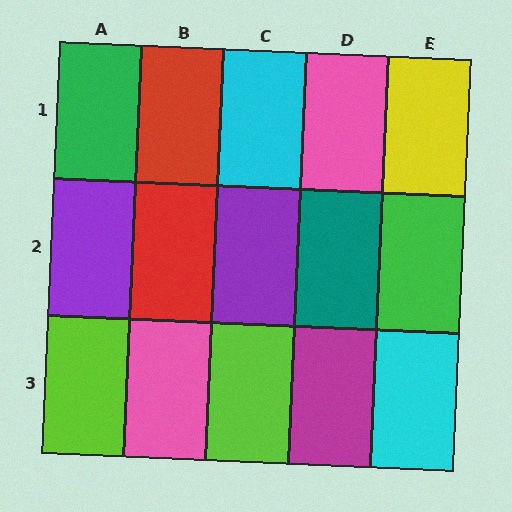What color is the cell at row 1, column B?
Red.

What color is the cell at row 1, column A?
Green.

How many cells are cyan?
2 cells are cyan.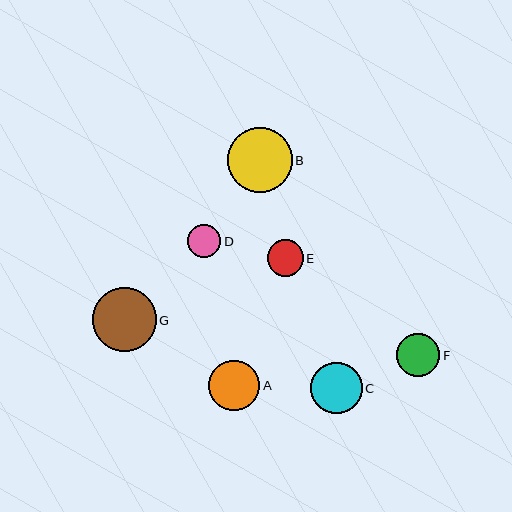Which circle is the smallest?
Circle D is the smallest with a size of approximately 34 pixels.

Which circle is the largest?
Circle B is the largest with a size of approximately 65 pixels.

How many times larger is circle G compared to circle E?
Circle G is approximately 1.8 times the size of circle E.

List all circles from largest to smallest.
From largest to smallest: B, G, C, A, F, E, D.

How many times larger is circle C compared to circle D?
Circle C is approximately 1.5 times the size of circle D.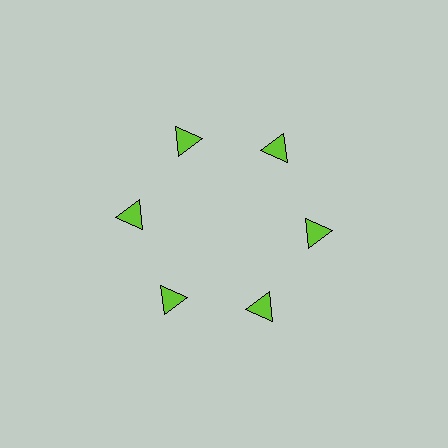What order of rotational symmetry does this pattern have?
This pattern has 6-fold rotational symmetry.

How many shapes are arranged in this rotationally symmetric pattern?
There are 6 shapes, arranged in 6 groups of 1.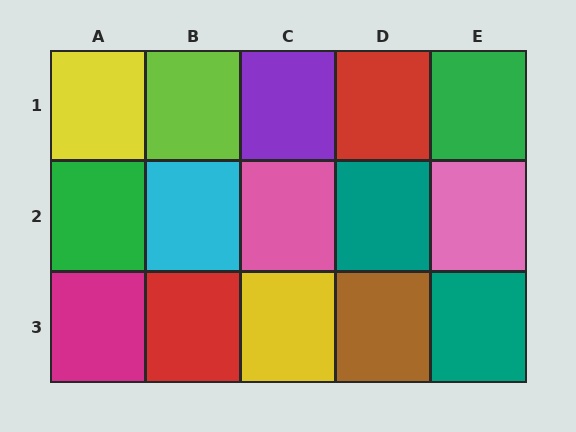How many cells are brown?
1 cell is brown.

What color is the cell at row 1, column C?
Purple.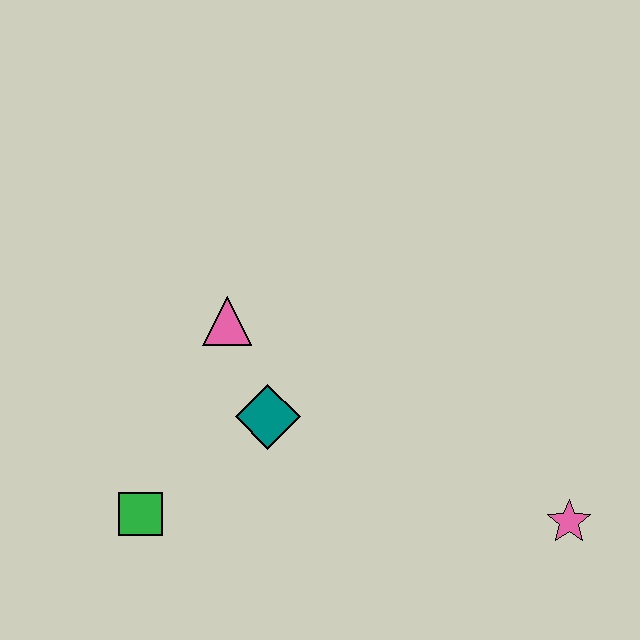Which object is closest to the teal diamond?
The pink triangle is closest to the teal diamond.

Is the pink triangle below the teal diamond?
No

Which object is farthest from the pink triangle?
The pink star is farthest from the pink triangle.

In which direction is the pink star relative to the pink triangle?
The pink star is to the right of the pink triangle.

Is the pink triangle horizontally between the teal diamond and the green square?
Yes